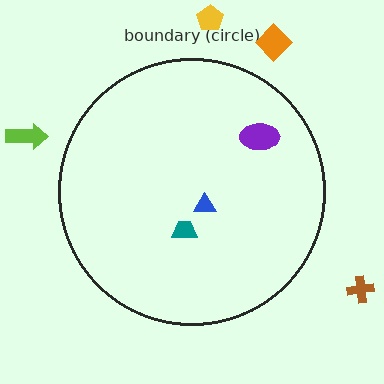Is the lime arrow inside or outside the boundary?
Outside.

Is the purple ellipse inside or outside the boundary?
Inside.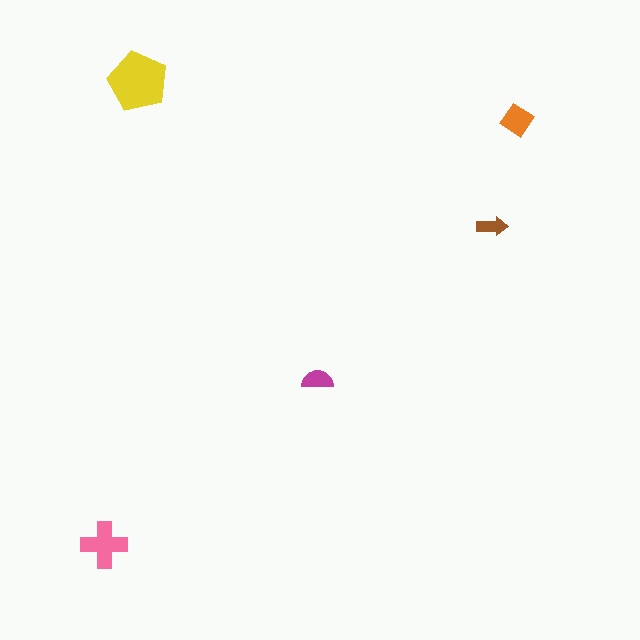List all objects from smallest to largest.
The brown arrow, the magenta semicircle, the orange diamond, the pink cross, the yellow pentagon.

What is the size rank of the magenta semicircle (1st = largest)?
4th.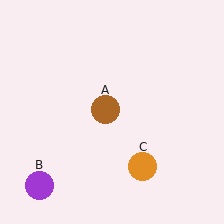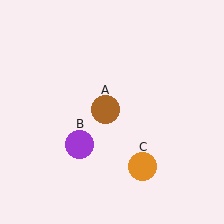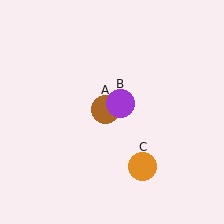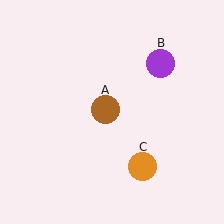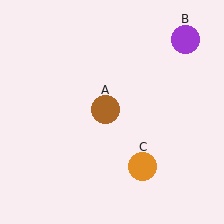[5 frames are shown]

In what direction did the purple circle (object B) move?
The purple circle (object B) moved up and to the right.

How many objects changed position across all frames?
1 object changed position: purple circle (object B).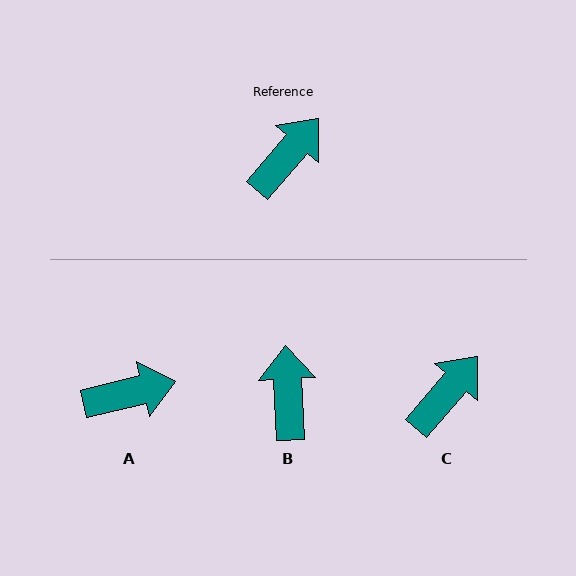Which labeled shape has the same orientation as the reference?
C.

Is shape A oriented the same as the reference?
No, it is off by about 35 degrees.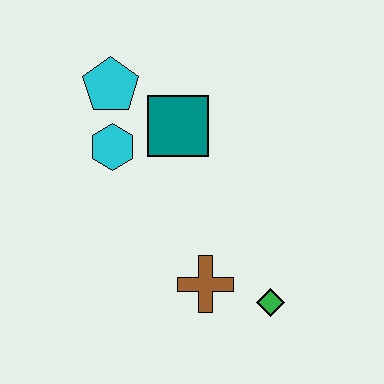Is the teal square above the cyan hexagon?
Yes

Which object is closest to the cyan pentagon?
The cyan hexagon is closest to the cyan pentagon.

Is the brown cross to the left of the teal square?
No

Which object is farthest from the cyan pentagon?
The green diamond is farthest from the cyan pentagon.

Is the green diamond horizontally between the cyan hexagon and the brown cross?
No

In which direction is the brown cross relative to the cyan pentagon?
The brown cross is below the cyan pentagon.